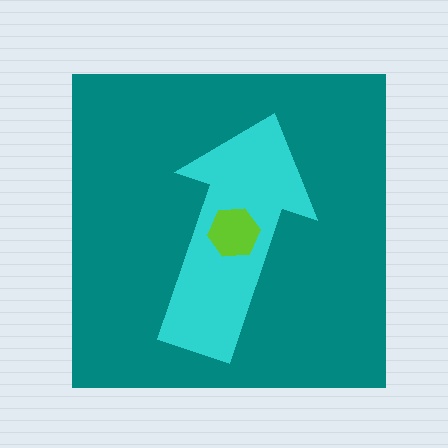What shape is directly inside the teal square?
The cyan arrow.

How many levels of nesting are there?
3.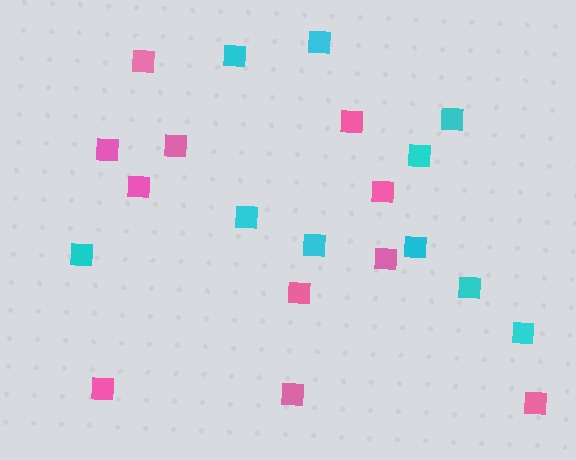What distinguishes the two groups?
There are 2 groups: one group of pink squares (11) and one group of cyan squares (10).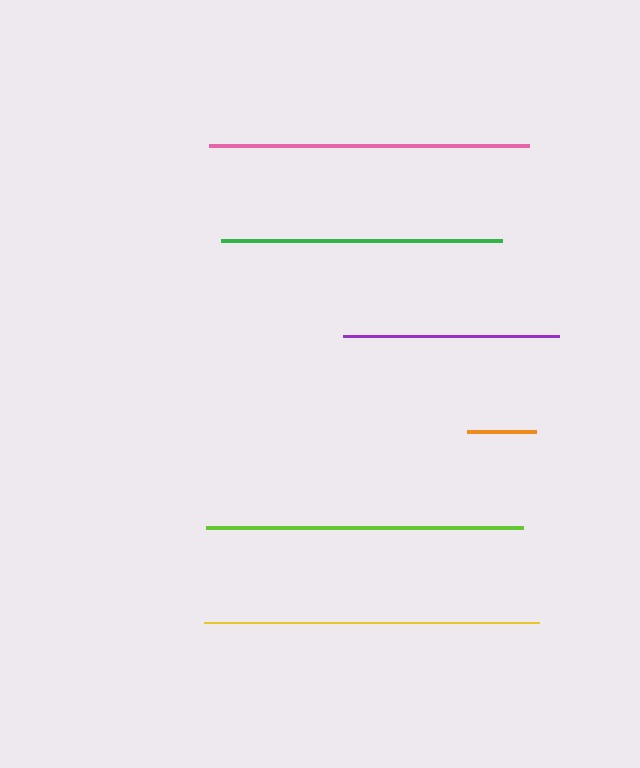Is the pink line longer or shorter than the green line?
The pink line is longer than the green line.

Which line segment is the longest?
The yellow line is the longest at approximately 334 pixels.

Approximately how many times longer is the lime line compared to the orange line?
The lime line is approximately 4.6 times the length of the orange line.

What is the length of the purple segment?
The purple segment is approximately 216 pixels long.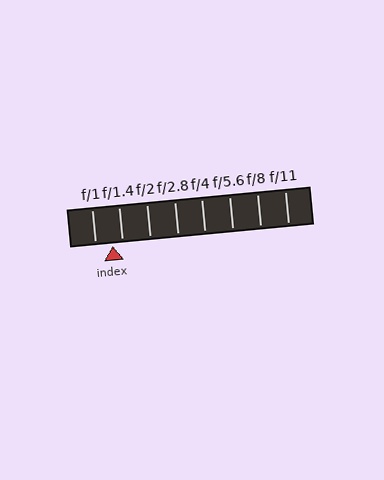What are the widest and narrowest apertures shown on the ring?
The widest aperture shown is f/1 and the narrowest is f/11.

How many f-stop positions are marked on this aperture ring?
There are 8 f-stop positions marked.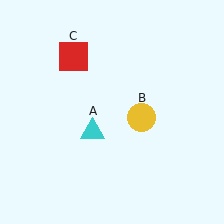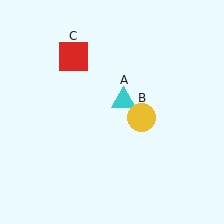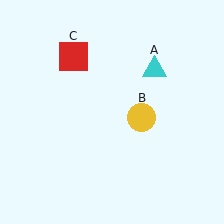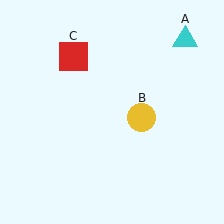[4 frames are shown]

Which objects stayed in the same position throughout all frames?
Yellow circle (object B) and red square (object C) remained stationary.